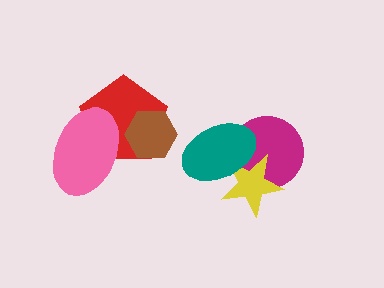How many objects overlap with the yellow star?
2 objects overlap with the yellow star.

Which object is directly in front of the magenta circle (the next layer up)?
The yellow star is directly in front of the magenta circle.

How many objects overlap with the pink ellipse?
1 object overlaps with the pink ellipse.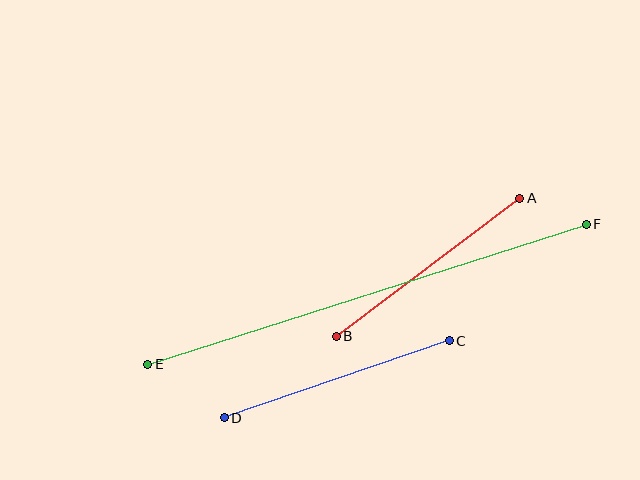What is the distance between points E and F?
The distance is approximately 460 pixels.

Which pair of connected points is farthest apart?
Points E and F are farthest apart.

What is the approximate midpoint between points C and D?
The midpoint is at approximately (337, 379) pixels.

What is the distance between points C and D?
The distance is approximately 238 pixels.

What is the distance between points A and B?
The distance is approximately 230 pixels.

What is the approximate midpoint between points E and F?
The midpoint is at approximately (367, 294) pixels.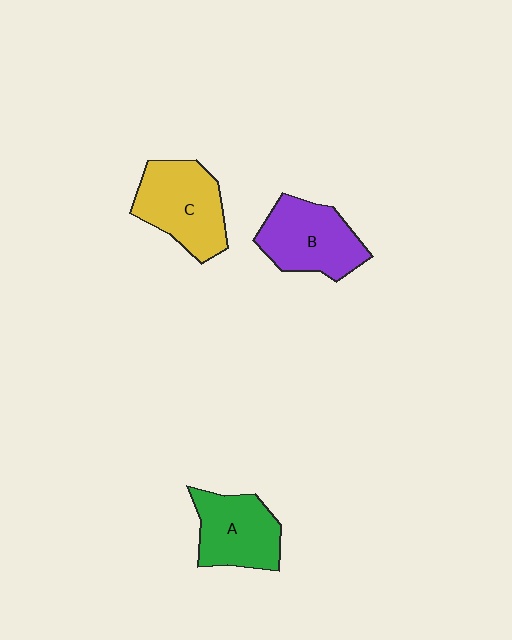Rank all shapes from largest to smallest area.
From largest to smallest: C (yellow), B (purple), A (green).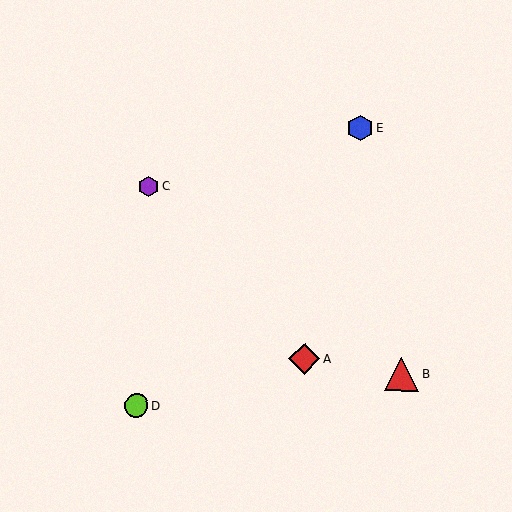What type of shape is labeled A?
Shape A is a red diamond.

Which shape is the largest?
The red triangle (labeled B) is the largest.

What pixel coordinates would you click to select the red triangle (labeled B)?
Click at (402, 374) to select the red triangle B.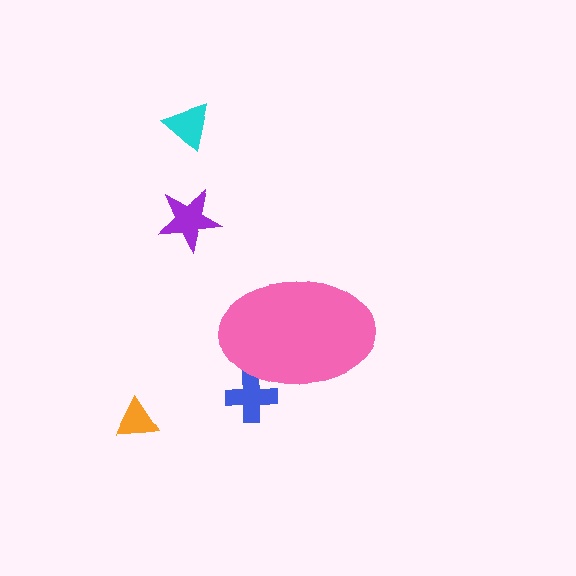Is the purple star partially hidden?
No, the purple star is fully visible.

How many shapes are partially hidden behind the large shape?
1 shape is partially hidden.